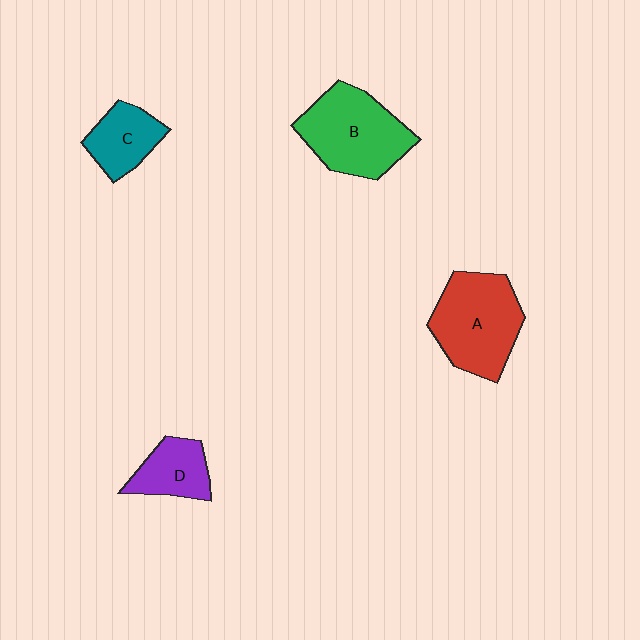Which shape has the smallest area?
Shape D (purple).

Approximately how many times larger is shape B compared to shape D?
Approximately 1.9 times.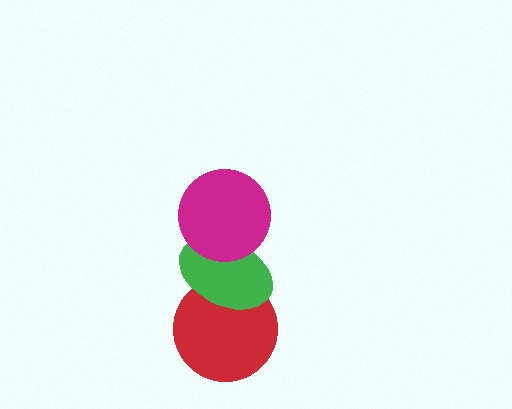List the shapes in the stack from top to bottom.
From top to bottom: the magenta circle, the green ellipse, the red circle.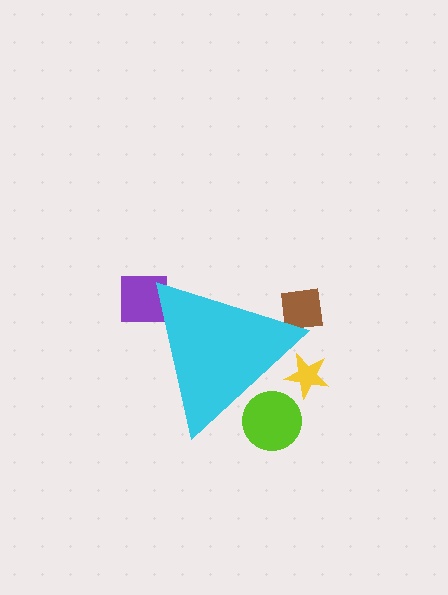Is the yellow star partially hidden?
Yes, the yellow star is partially hidden behind the cyan triangle.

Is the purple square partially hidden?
Yes, the purple square is partially hidden behind the cyan triangle.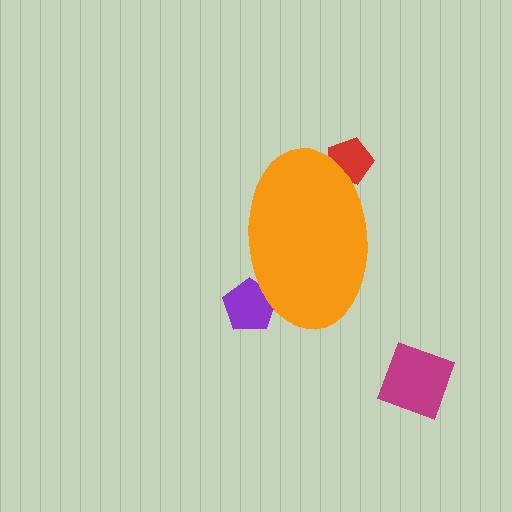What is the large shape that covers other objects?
An orange ellipse.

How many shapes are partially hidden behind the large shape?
2 shapes are partially hidden.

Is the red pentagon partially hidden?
Yes, the red pentagon is partially hidden behind the orange ellipse.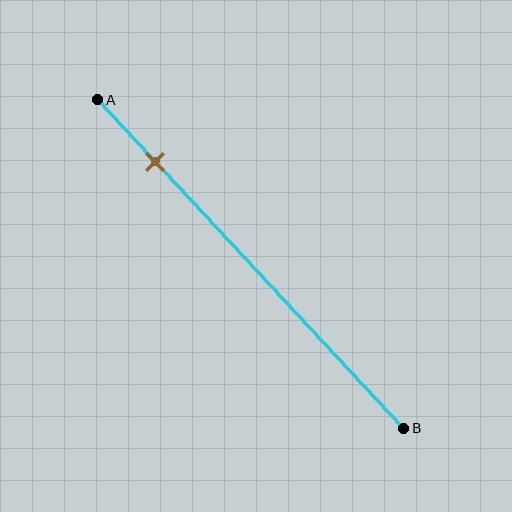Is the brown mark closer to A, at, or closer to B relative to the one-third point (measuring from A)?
The brown mark is closer to point A than the one-third point of segment AB.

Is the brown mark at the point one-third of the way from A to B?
No, the mark is at about 20% from A, not at the 33% one-third point.